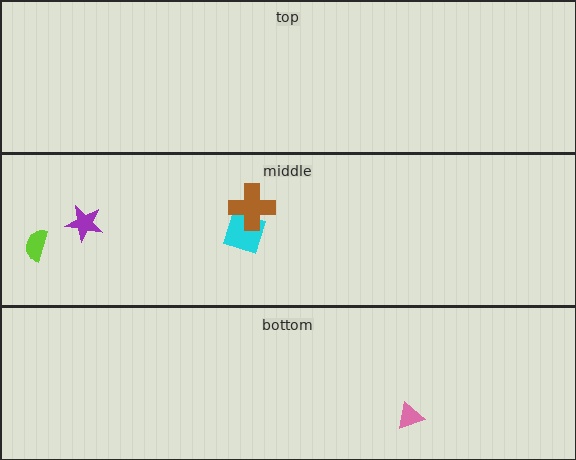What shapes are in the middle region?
The cyan diamond, the purple star, the lime semicircle, the brown cross.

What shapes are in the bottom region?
The pink triangle.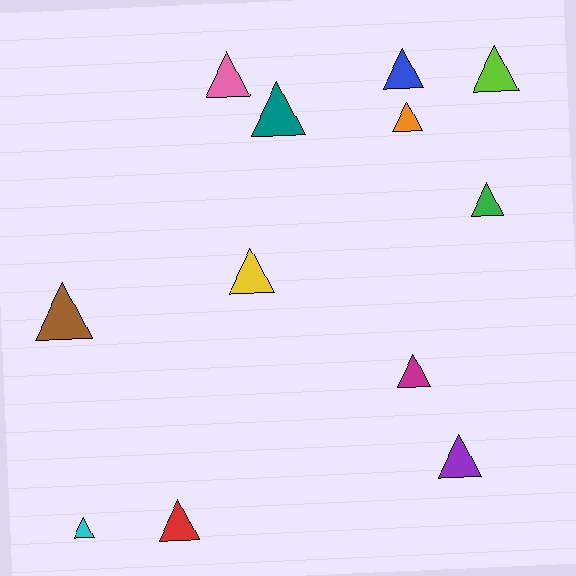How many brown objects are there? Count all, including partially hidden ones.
There is 1 brown object.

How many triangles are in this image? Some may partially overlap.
There are 12 triangles.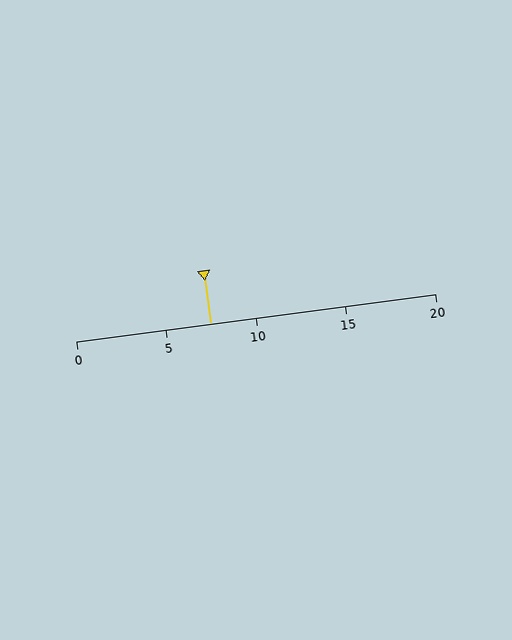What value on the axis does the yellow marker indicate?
The marker indicates approximately 7.5.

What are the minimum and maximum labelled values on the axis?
The axis runs from 0 to 20.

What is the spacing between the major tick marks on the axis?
The major ticks are spaced 5 apart.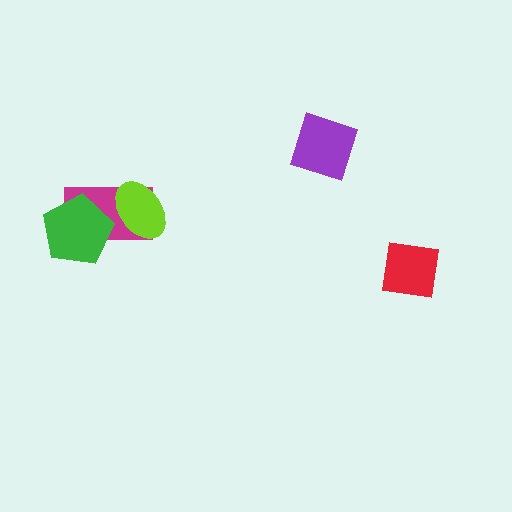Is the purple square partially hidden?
No, no other shape covers it.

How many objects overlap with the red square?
0 objects overlap with the red square.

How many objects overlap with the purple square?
0 objects overlap with the purple square.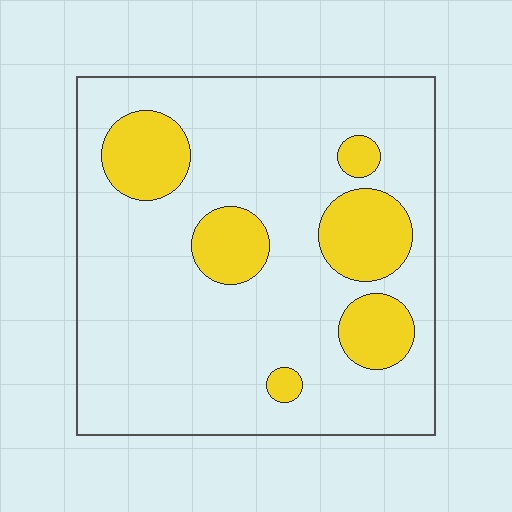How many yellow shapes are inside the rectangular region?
6.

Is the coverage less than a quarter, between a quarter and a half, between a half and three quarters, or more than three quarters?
Less than a quarter.